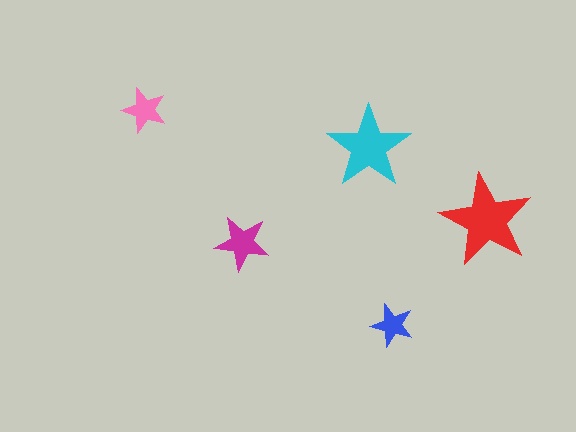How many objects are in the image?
There are 5 objects in the image.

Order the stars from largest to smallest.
the red one, the cyan one, the magenta one, the pink one, the blue one.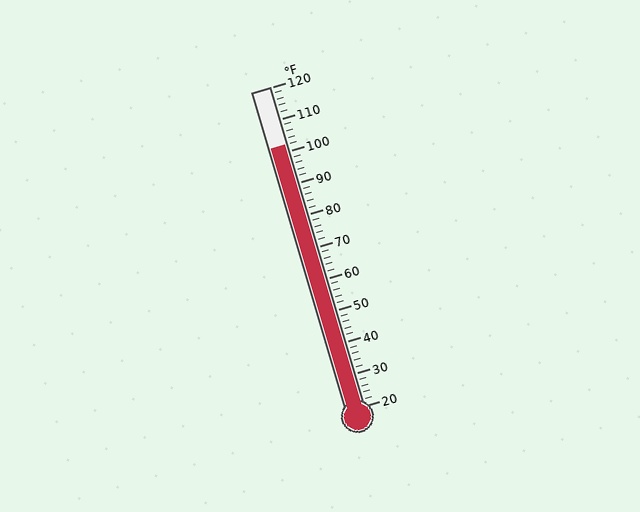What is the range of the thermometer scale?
The thermometer scale ranges from 20°F to 120°F.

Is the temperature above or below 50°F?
The temperature is above 50°F.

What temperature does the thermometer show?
The thermometer shows approximately 102°F.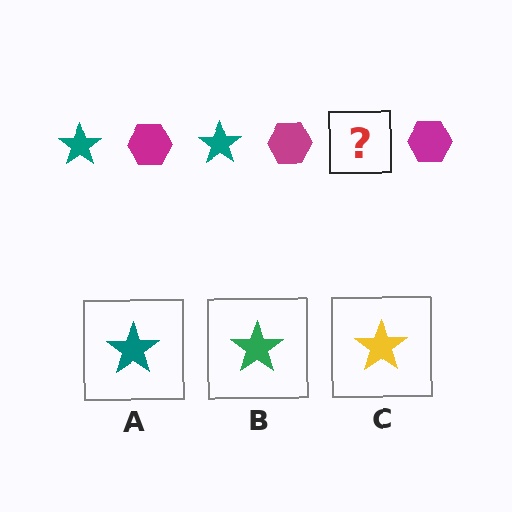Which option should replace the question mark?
Option A.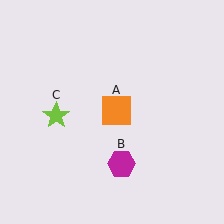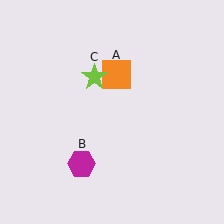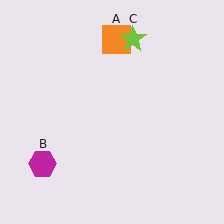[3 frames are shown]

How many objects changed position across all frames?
3 objects changed position: orange square (object A), magenta hexagon (object B), lime star (object C).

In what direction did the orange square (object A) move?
The orange square (object A) moved up.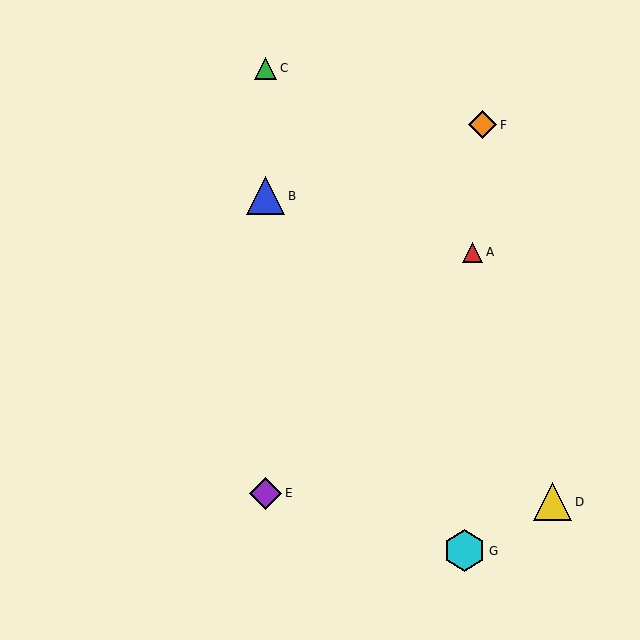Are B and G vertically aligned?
No, B is at x≈266 and G is at x≈465.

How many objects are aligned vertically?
3 objects (B, C, E) are aligned vertically.